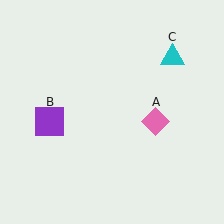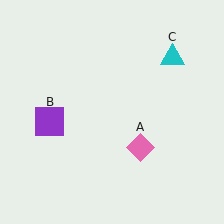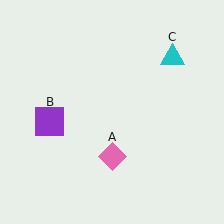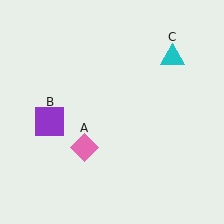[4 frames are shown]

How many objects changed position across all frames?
1 object changed position: pink diamond (object A).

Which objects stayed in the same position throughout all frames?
Purple square (object B) and cyan triangle (object C) remained stationary.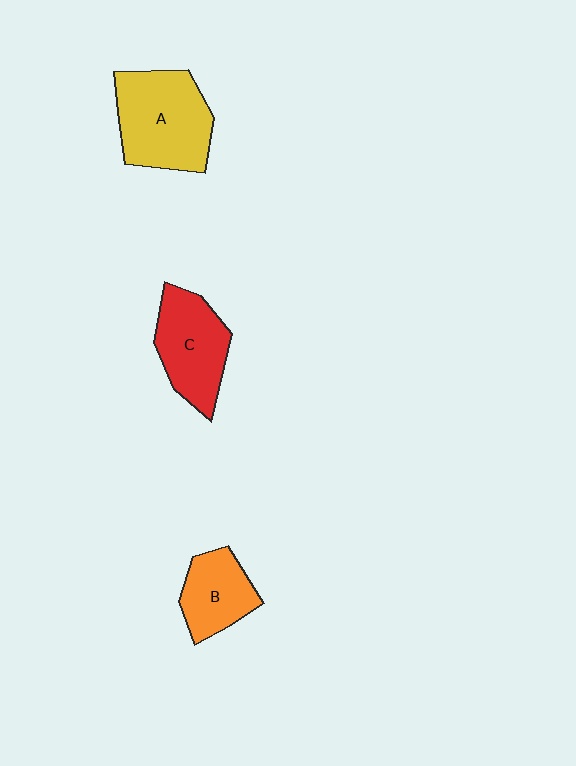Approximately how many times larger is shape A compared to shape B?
Approximately 1.7 times.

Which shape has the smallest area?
Shape B (orange).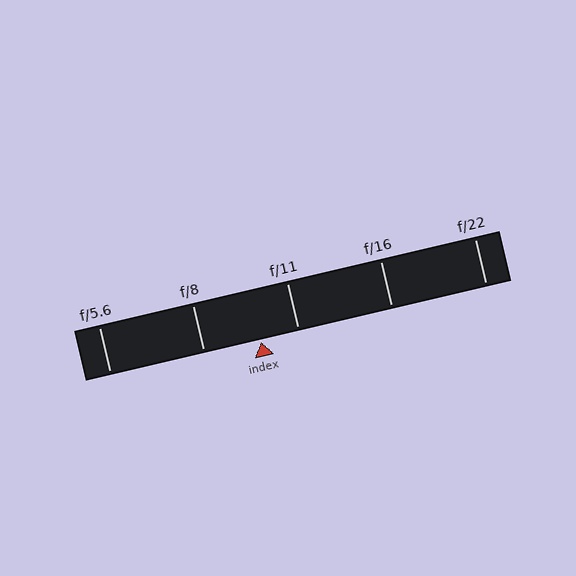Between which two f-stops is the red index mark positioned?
The index mark is between f/8 and f/11.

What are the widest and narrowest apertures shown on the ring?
The widest aperture shown is f/5.6 and the narrowest is f/22.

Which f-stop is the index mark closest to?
The index mark is closest to f/11.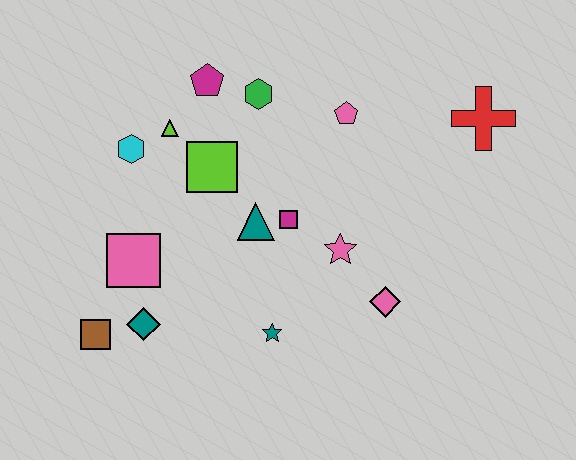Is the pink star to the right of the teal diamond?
Yes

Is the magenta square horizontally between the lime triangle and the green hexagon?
No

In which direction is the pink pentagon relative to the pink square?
The pink pentagon is to the right of the pink square.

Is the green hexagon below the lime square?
No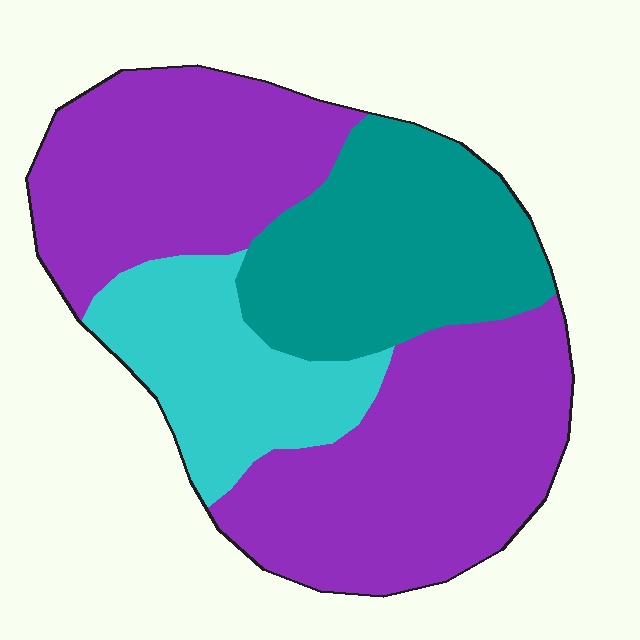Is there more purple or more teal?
Purple.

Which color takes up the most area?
Purple, at roughly 55%.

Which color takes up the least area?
Cyan, at roughly 20%.